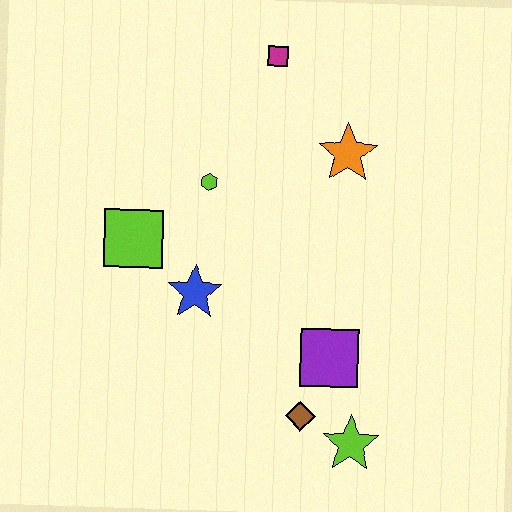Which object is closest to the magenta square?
The orange star is closest to the magenta square.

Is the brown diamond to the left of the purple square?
Yes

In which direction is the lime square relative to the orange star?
The lime square is to the left of the orange star.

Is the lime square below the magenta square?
Yes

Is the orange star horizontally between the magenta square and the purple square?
No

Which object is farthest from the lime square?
The lime star is farthest from the lime square.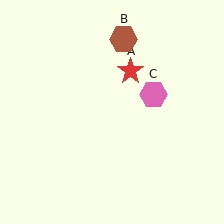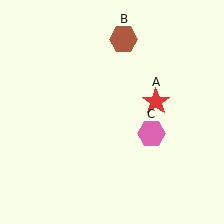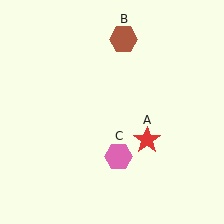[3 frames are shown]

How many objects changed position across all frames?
2 objects changed position: red star (object A), pink hexagon (object C).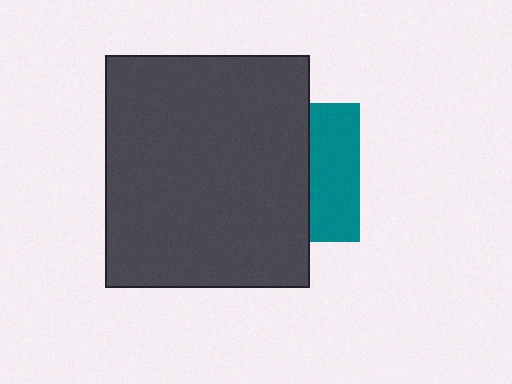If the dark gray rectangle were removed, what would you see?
You would see the complete teal square.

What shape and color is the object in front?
The object in front is a dark gray rectangle.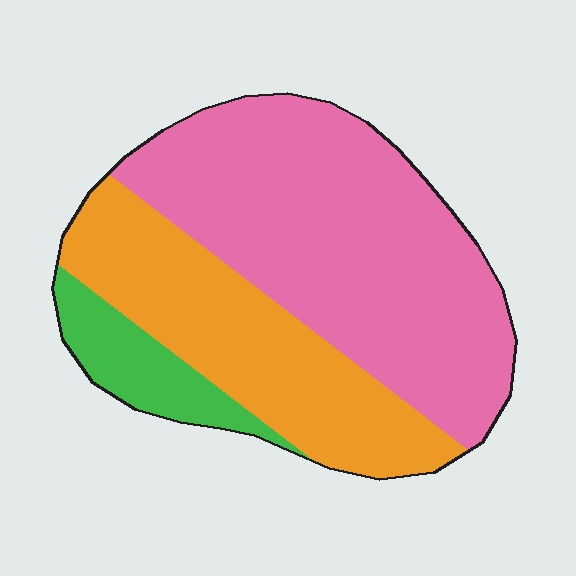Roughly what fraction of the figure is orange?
Orange takes up about one third (1/3) of the figure.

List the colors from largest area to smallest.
From largest to smallest: pink, orange, green.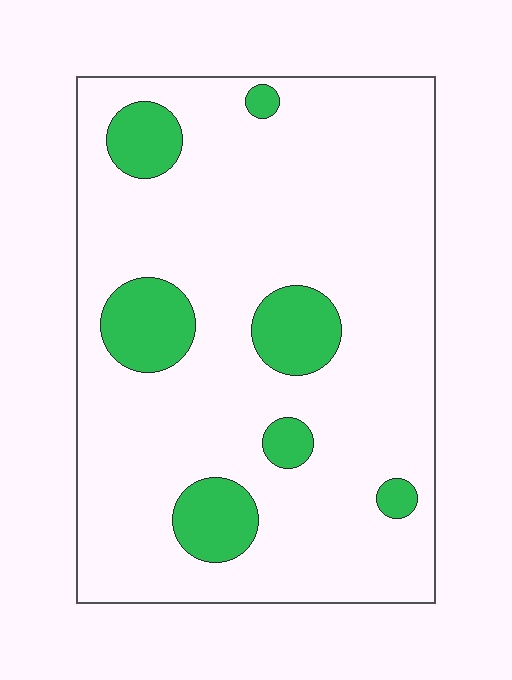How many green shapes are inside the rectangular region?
7.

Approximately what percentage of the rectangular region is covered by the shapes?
Approximately 15%.